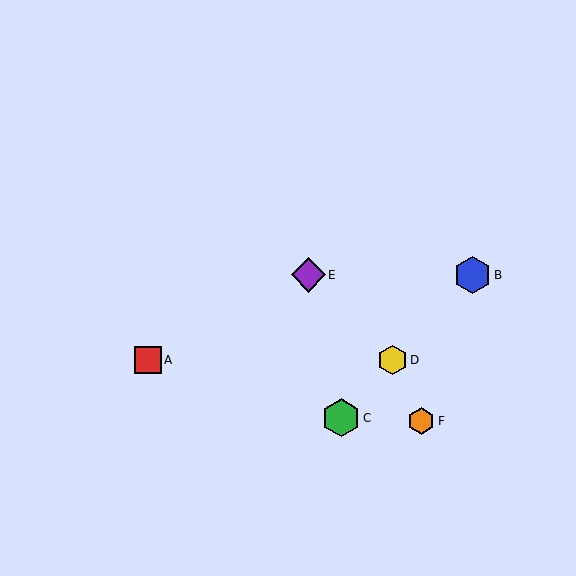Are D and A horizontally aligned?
Yes, both are at y≈360.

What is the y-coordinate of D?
Object D is at y≈360.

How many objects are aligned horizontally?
2 objects (A, D) are aligned horizontally.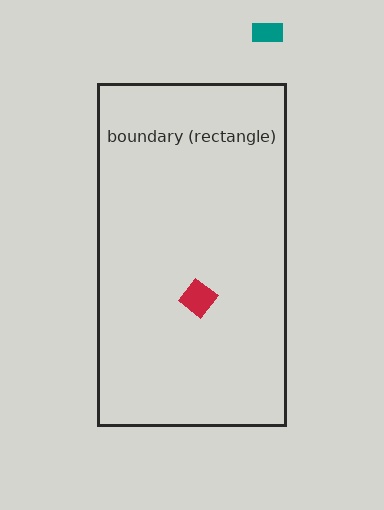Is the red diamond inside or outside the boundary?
Inside.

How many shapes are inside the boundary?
1 inside, 1 outside.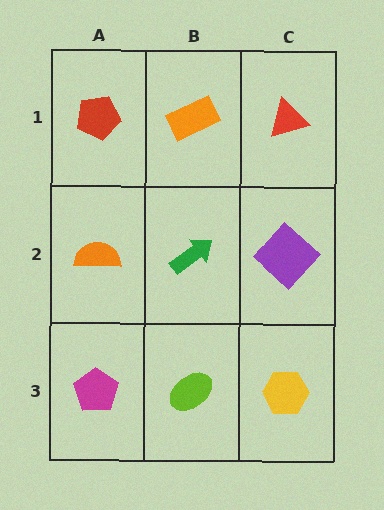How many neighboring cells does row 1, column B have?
3.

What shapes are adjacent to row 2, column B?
An orange rectangle (row 1, column B), a lime ellipse (row 3, column B), an orange semicircle (row 2, column A), a purple diamond (row 2, column C).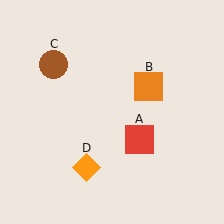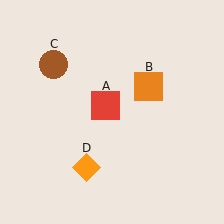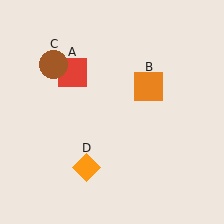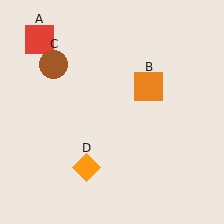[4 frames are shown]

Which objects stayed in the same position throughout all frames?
Orange square (object B) and brown circle (object C) and orange diamond (object D) remained stationary.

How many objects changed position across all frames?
1 object changed position: red square (object A).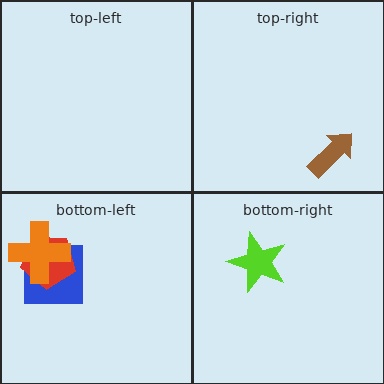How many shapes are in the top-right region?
1.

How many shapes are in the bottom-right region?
1.